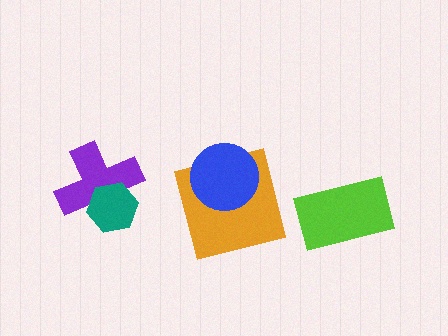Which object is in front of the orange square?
The blue circle is in front of the orange square.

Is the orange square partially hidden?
Yes, it is partially covered by another shape.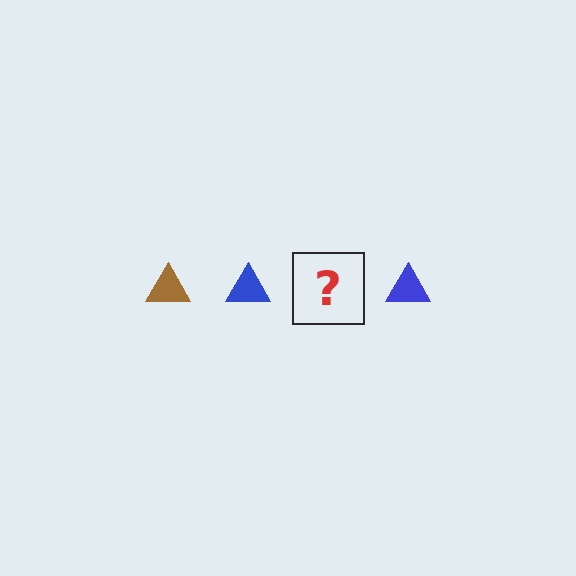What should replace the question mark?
The question mark should be replaced with a brown triangle.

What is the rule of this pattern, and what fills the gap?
The rule is that the pattern cycles through brown, blue triangles. The gap should be filled with a brown triangle.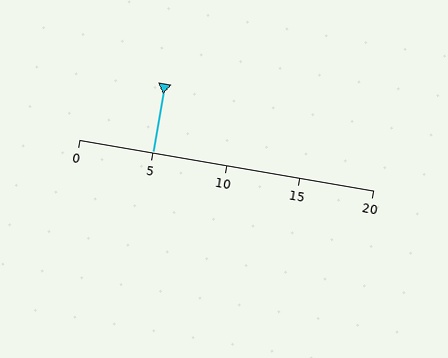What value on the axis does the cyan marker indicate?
The marker indicates approximately 5.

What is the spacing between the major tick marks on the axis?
The major ticks are spaced 5 apart.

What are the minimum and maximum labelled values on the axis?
The axis runs from 0 to 20.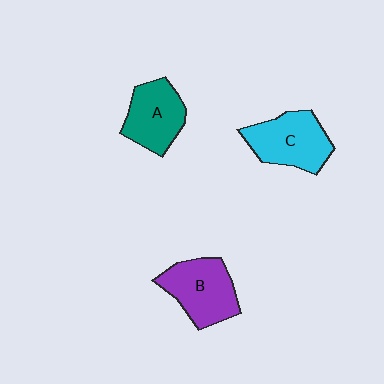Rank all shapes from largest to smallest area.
From largest to smallest: C (cyan), B (purple), A (teal).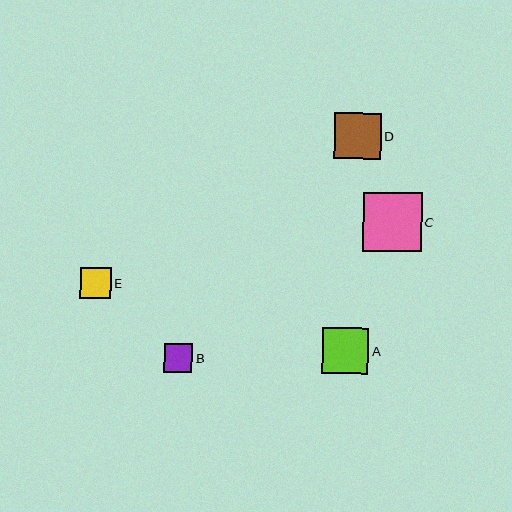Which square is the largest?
Square C is the largest with a size of approximately 59 pixels.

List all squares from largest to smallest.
From largest to smallest: C, D, A, E, B.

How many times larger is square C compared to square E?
Square C is approximately 1.9 times the size of square E.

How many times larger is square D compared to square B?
Square D is approximately 1.6 times the size of square B.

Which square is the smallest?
Square B is the smallest with a size of approximately 29 pixels.